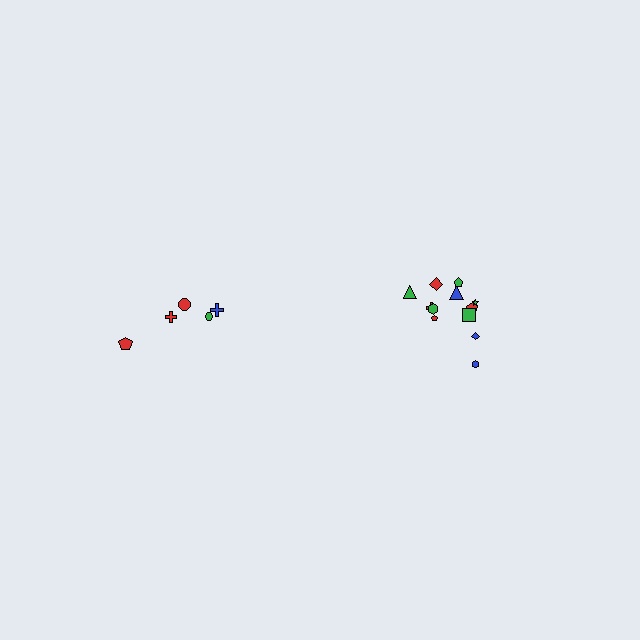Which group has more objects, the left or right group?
The right group.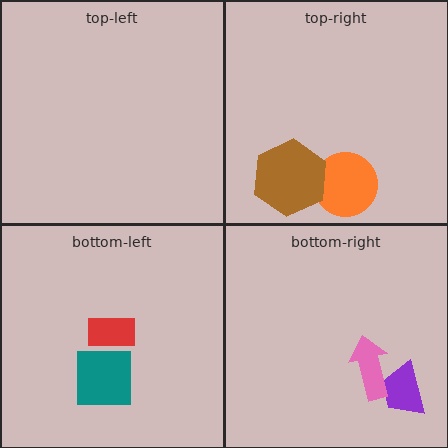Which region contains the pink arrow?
The bottom-right region.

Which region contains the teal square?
The bottom-left region.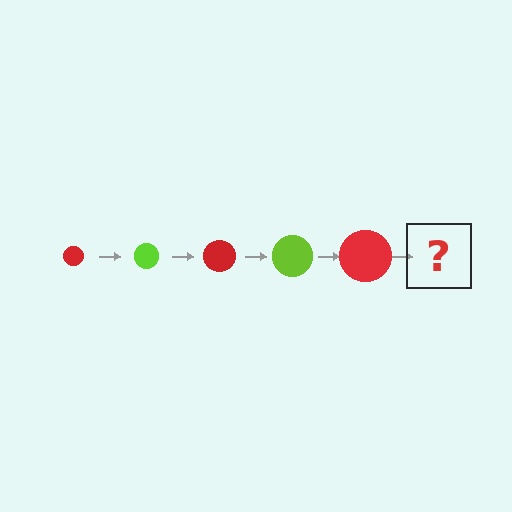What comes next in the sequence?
The next element should be a lime circle, larger than the previous one.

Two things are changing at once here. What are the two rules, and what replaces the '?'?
The two rules are that the circle grows larger each step and the color cycles through red and lime. The '?' should be a lime circle, larger than the previous one.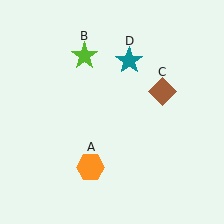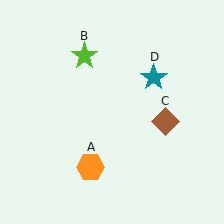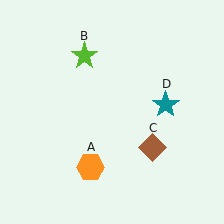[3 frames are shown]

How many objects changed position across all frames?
2 objects changed position: brown diamond (object C), teal star (object D).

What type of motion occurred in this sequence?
The brown diamond (object C), teal star (object D) rotated clockwise around the center of the scene.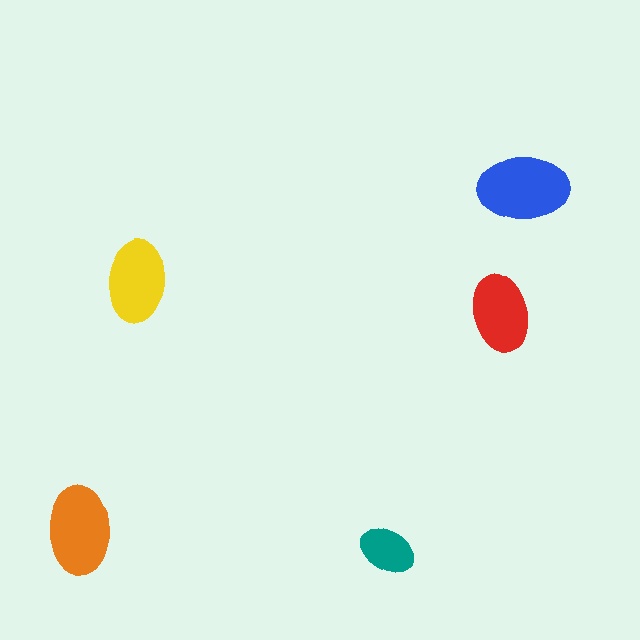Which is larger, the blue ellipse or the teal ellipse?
The blue one.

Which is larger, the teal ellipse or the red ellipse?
The red one.